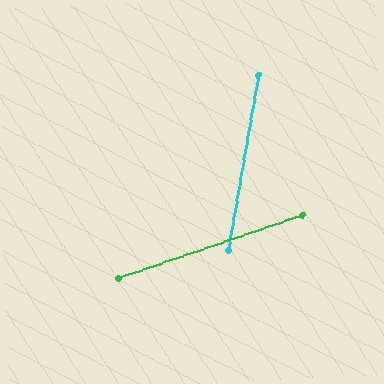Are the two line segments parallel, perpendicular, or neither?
Neither parallel nor perpendicular — they differ by about 61°.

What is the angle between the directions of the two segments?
Approximately 61 degrees.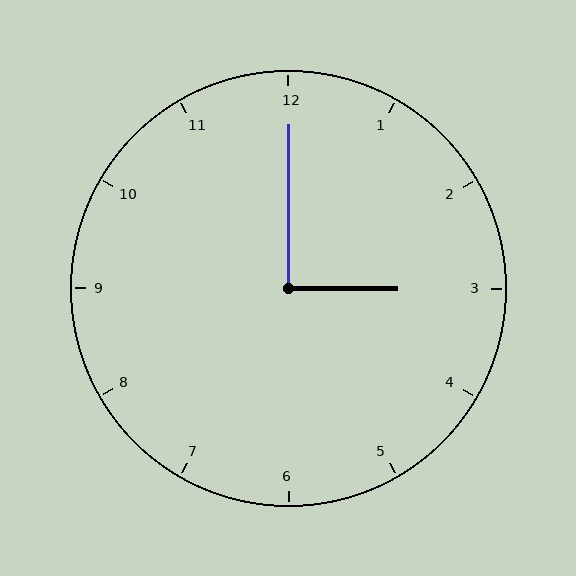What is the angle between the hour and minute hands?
Approximately 90 degrees.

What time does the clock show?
3:00.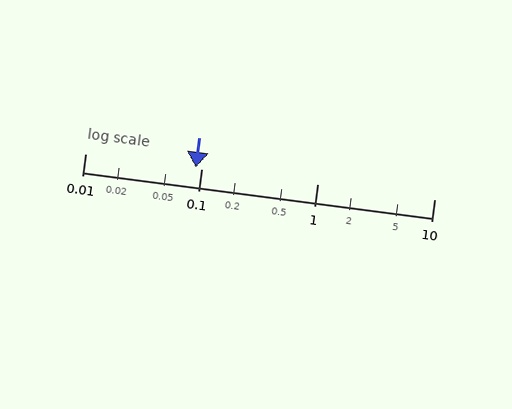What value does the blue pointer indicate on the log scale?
The pointer indicates approximately 0.09.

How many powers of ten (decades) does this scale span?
The scale spans 3 decades, from 0.01 to 10.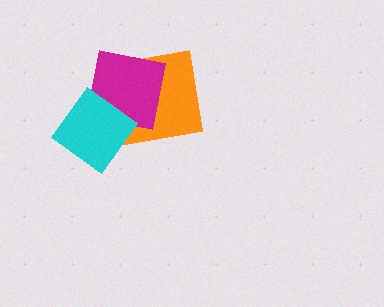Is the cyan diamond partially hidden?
No, no other shape covers it.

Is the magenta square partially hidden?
Yes, it is partially covered by another shape.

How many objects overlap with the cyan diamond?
2 objects overlap with the cyan diamond.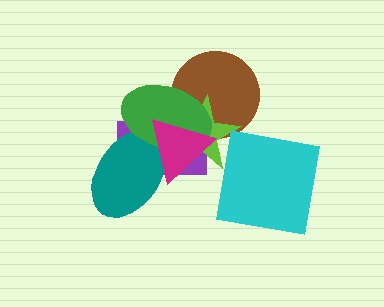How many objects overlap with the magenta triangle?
5 objects overlap with the magenta triangle.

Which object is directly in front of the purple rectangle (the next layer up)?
The lime star is directly in front of the purple rectangle.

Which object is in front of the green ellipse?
The magenta triangle is in front of the green ellipse.